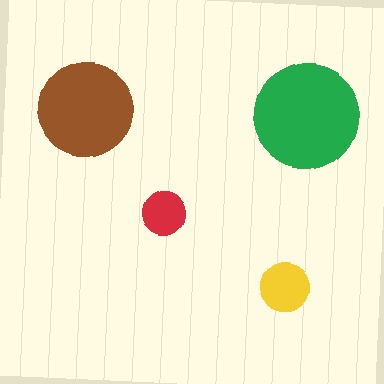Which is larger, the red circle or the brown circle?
The brown one.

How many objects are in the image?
There are 4 objects in the image.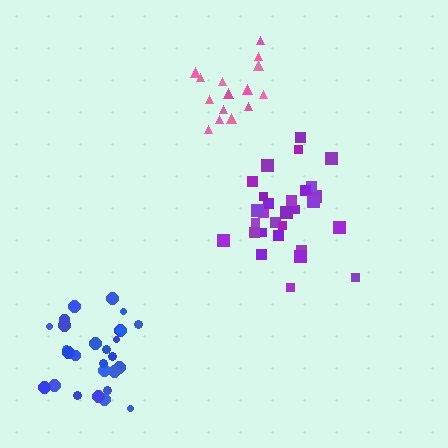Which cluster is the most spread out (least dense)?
Purple.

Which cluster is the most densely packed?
Blue.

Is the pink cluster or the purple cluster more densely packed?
Pink.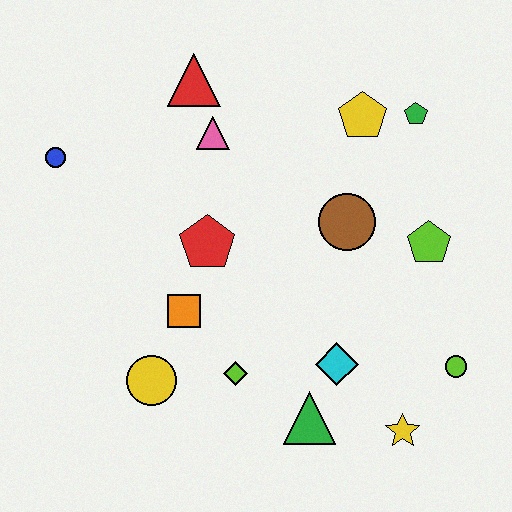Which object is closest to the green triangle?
The cyan diamond is closest to the green triangle.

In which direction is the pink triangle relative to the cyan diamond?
The pink triangle is above the cyan diamond.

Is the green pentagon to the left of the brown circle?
No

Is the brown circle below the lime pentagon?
No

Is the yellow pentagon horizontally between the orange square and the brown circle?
No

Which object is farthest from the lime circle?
The blue circle is farthest from the lime circle.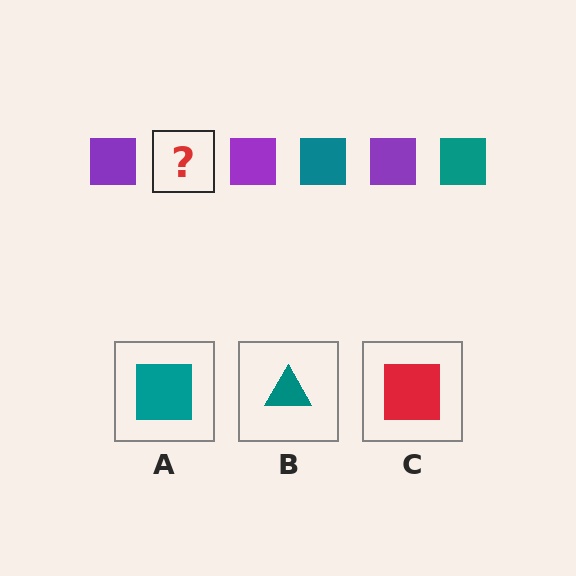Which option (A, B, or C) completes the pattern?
A.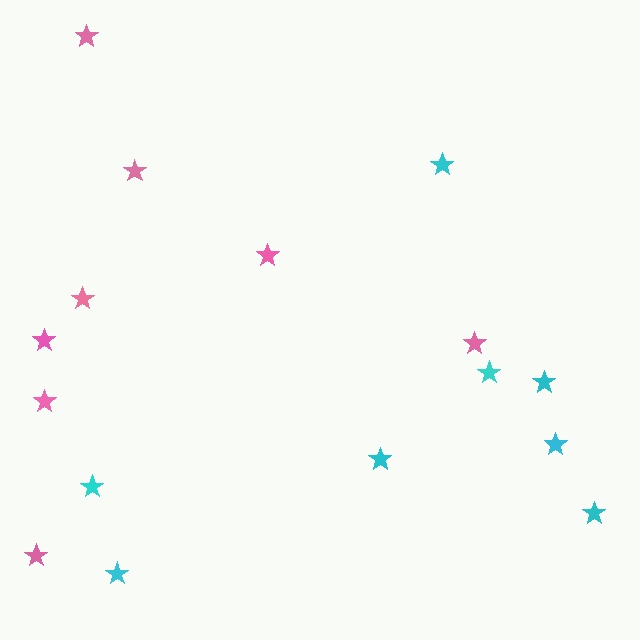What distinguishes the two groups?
There are 2 groups: one group of cyan stars (8) and one group of pink stars (8).